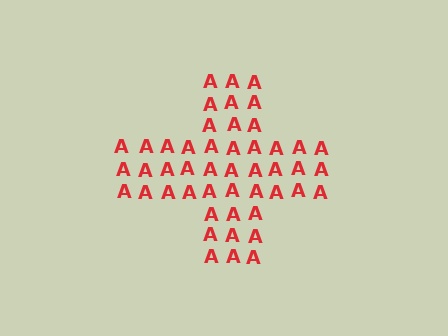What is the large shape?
The large shape is a cross.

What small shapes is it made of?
It is made of small letter A's.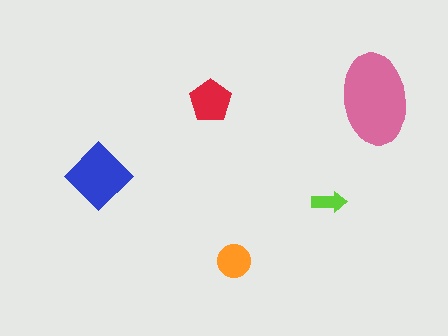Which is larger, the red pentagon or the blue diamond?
The blue diamond.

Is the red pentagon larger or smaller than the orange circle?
Larger.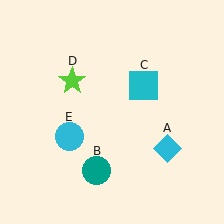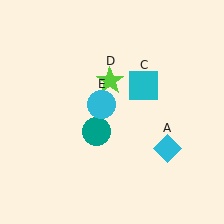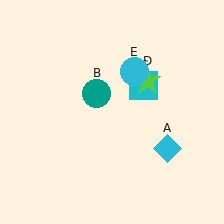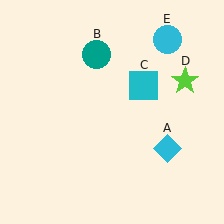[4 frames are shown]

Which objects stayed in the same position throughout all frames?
Cyan diamond (object A) and cyan square (object C) remained stationary.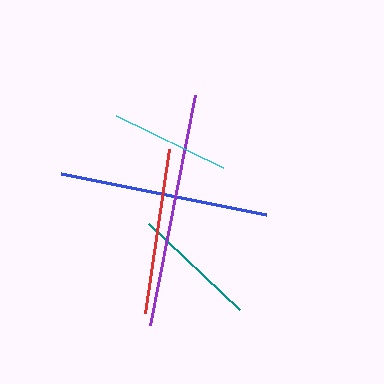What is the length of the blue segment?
The blue segment is approximately 209 pixels long.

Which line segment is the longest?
The purple line is the longest at approximately 234 pixels.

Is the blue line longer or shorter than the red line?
The blue line is longer than the red line.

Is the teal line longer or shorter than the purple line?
The purple line is longer than the teal line.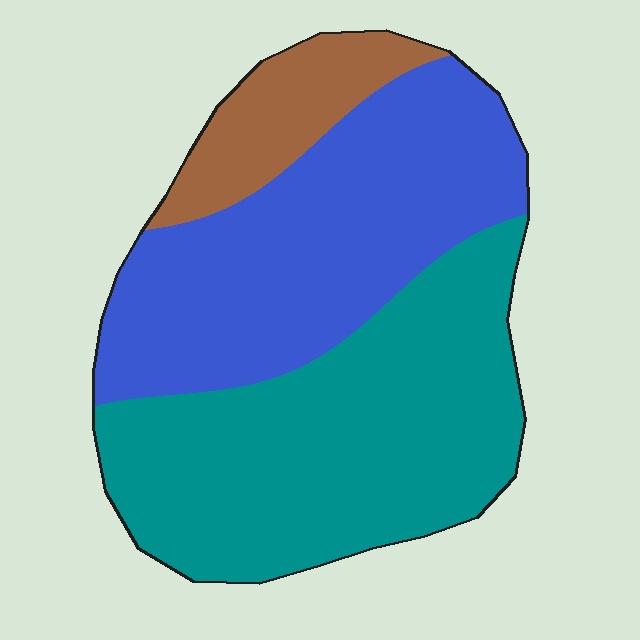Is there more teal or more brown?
Teal.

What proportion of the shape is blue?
Blue covers about 40% of the shape.